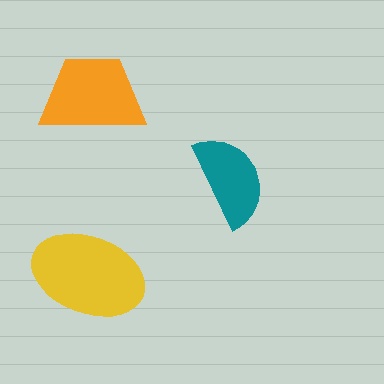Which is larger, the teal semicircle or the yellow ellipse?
The yellow ellipse.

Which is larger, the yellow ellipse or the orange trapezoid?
The yellow ellipse.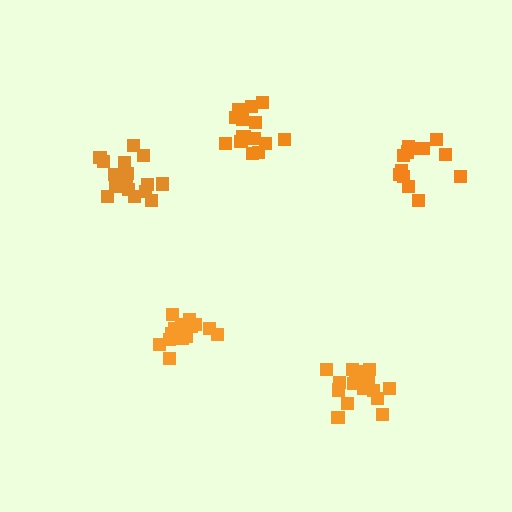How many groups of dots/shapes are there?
There are 5 groups.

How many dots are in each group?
Group 1: 17 dots, Group 2: 16 dots, Group 3: 13 dots, Group 4: 16 dots, Group 5: 19 dots (81 total).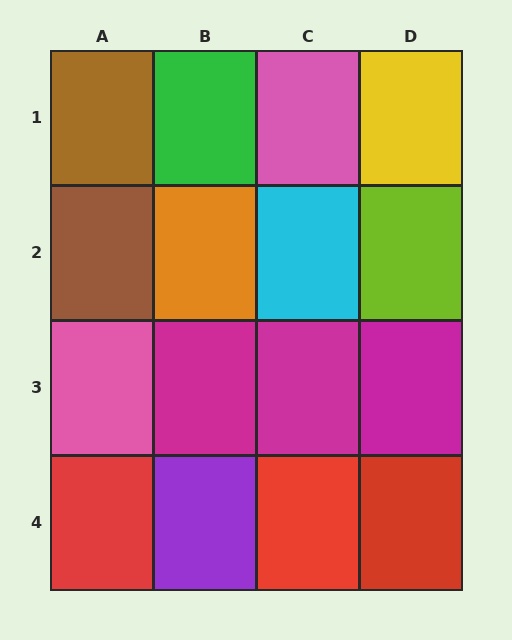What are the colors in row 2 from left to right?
Brown, orange, cyan, lime.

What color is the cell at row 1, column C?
Pink.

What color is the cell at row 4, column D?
Red.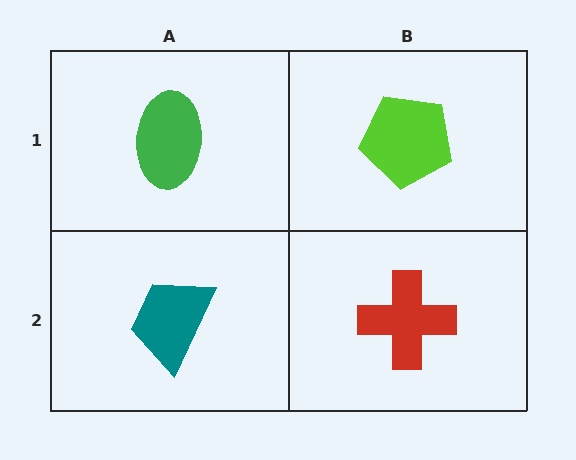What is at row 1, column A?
A green ellipse.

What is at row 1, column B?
A lime pentagon.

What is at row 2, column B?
A red cross.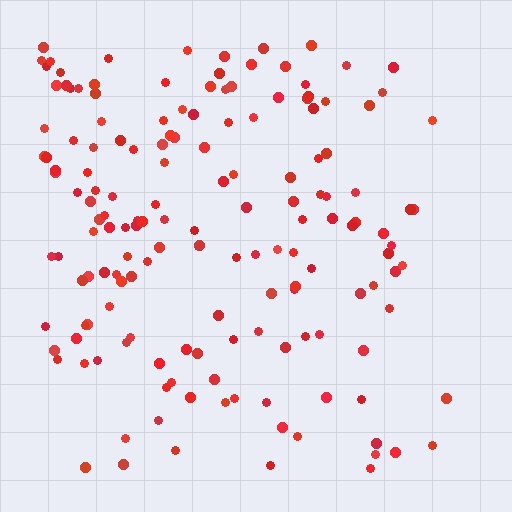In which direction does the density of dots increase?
From right to left, with the left side densest.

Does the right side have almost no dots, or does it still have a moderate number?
Still a moderate number, just noticeably fewer than the left.